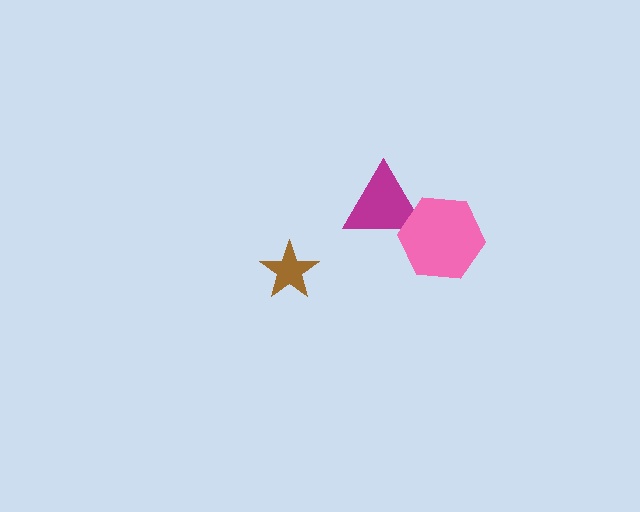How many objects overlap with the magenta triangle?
1 object overlaps with the magenta triangle.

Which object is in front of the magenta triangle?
The pink hexagon is in front of the magenta triangle.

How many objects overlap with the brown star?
0 objects overlap with the brown star.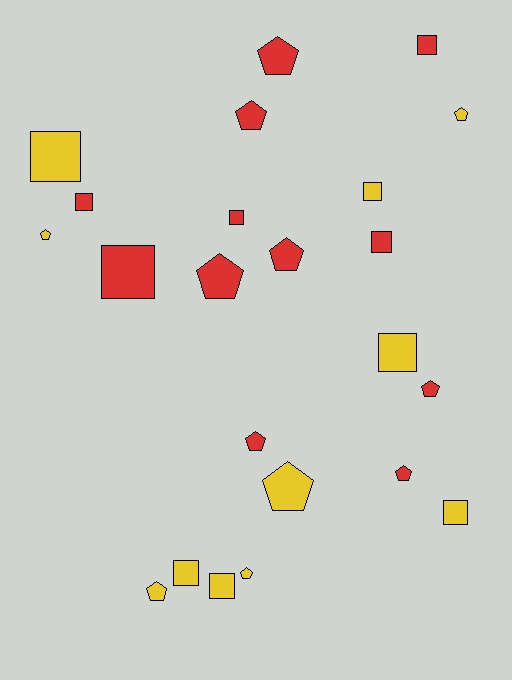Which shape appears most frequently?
Pentagon, with 12 objects.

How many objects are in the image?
There are 23 objects.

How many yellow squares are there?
There are 6 yellow squares.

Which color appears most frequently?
Red, with 12 objects.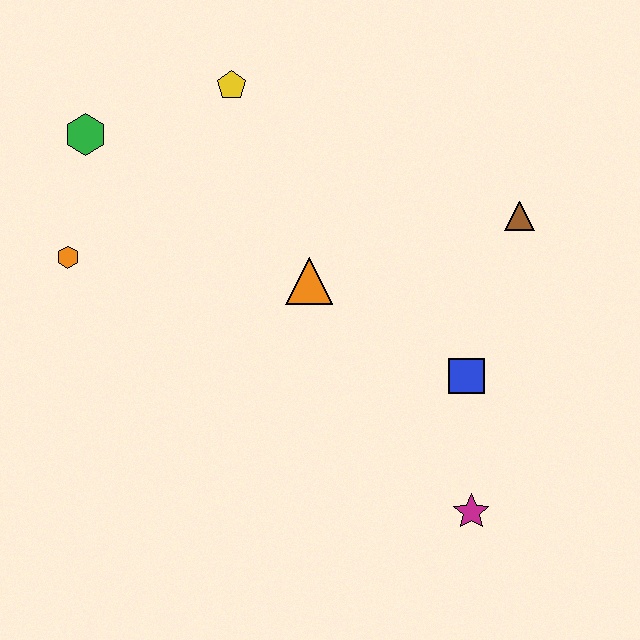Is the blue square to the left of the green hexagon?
No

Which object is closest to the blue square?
The magenta star is closest to the blue square.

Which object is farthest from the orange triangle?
The magenta star is farthest from the orange triangle.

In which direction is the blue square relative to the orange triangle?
The blue square is to the right of the orange triangle.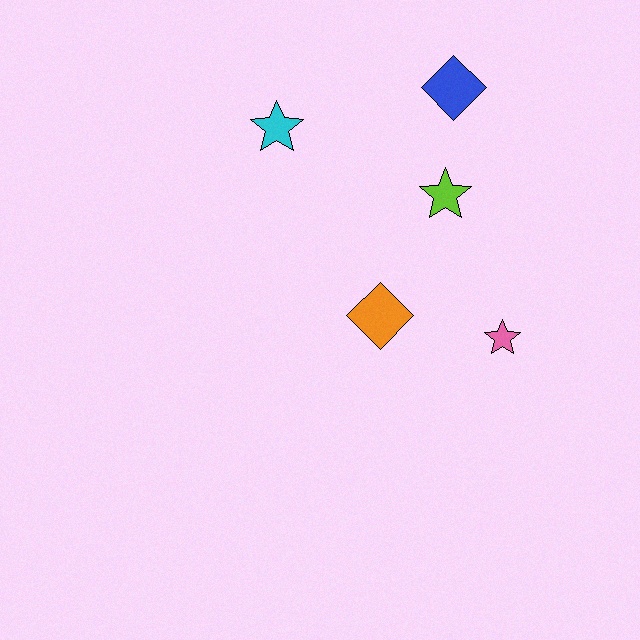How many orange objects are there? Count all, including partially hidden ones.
There is 1 orange object.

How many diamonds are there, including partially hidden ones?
There are 2 diamonds.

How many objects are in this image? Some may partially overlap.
There are 5 objects.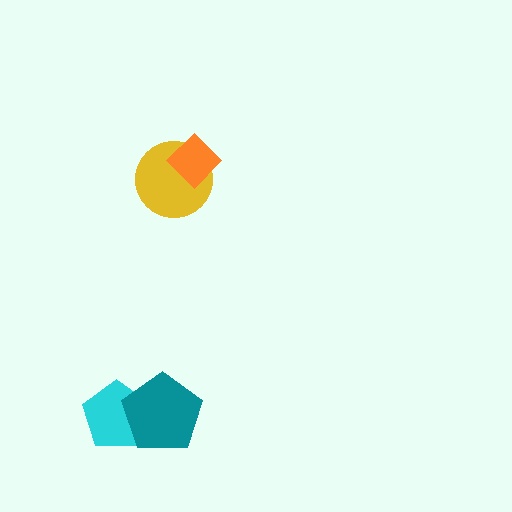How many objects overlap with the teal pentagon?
1 object overlaps with the teal pentagon.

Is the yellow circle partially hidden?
Yes, it is partially covered by another shape.